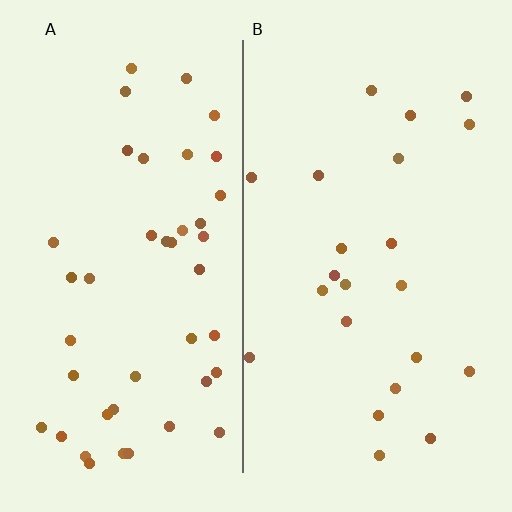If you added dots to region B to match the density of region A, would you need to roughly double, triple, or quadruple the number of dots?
Approximately double.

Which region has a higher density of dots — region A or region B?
A (the left).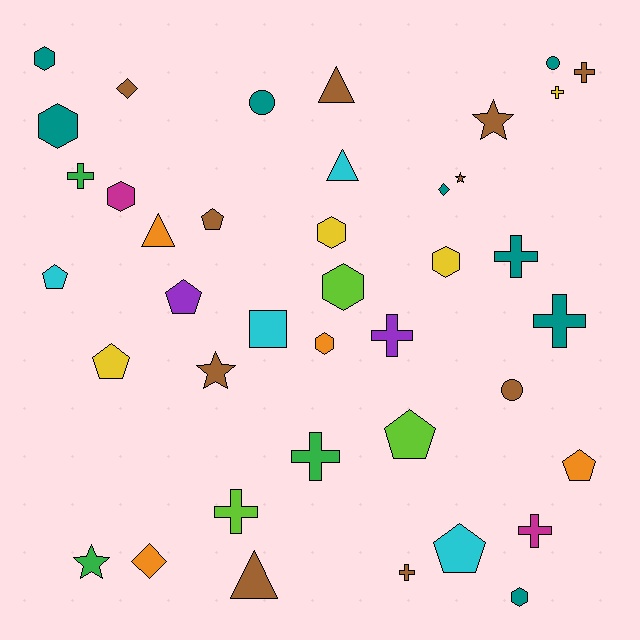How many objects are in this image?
There are 40 objects.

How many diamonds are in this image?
There are 3 diamonds.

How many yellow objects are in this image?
There are 4 yellow objects.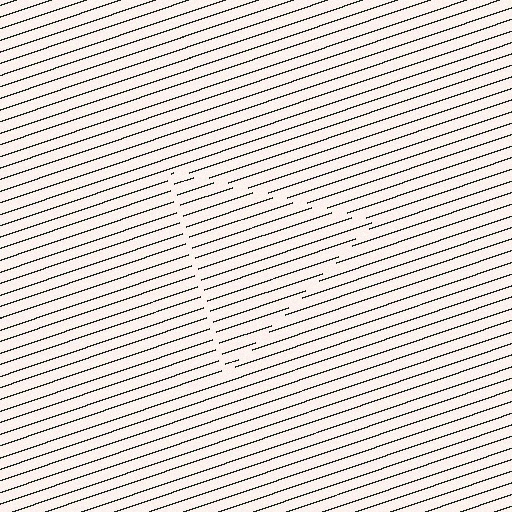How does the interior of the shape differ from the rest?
The interior of the shape contains the same grating, shifted by half a period — the contour is defined by the phase discontinuity where line-ends from the inner and outer gratings abut.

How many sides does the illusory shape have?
3 sides — the line-ends trace a triangle.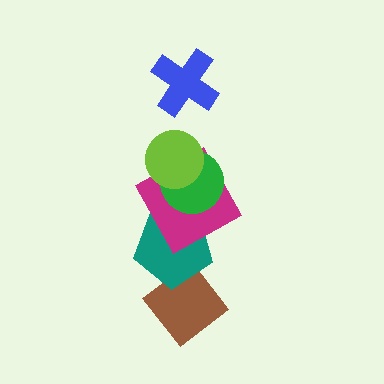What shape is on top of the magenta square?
The green circle is on top of the magenta square.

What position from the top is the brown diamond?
The brown diamond is 6th from the top.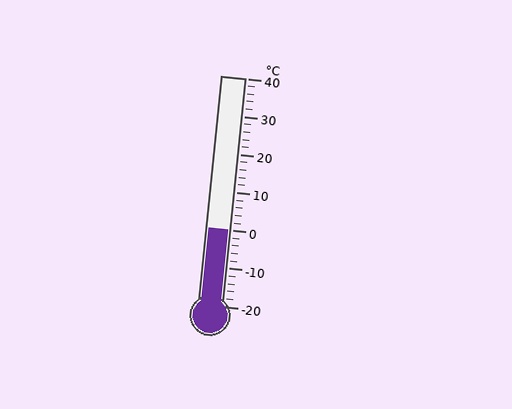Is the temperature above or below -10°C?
The temperature is above -10°C.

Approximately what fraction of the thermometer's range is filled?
The thermometer is filled to approximately 35% of its range.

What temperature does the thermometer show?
The thermometer shows approximately 0°C.